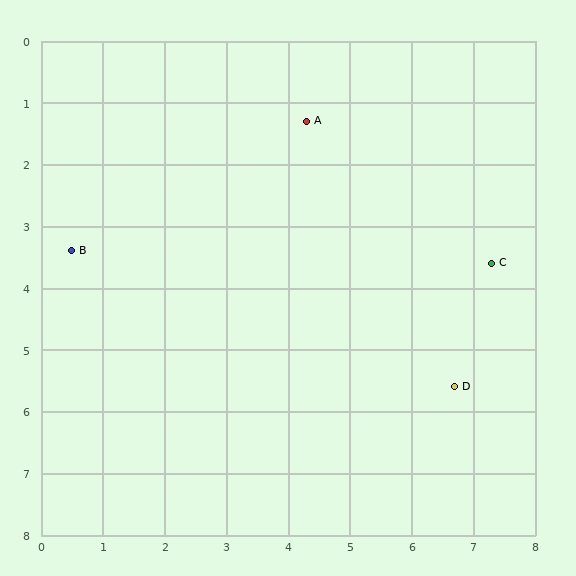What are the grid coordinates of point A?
Point A is at approximately (4.3, 1.3).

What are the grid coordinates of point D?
Point D is at approximately (6.7, 5.6).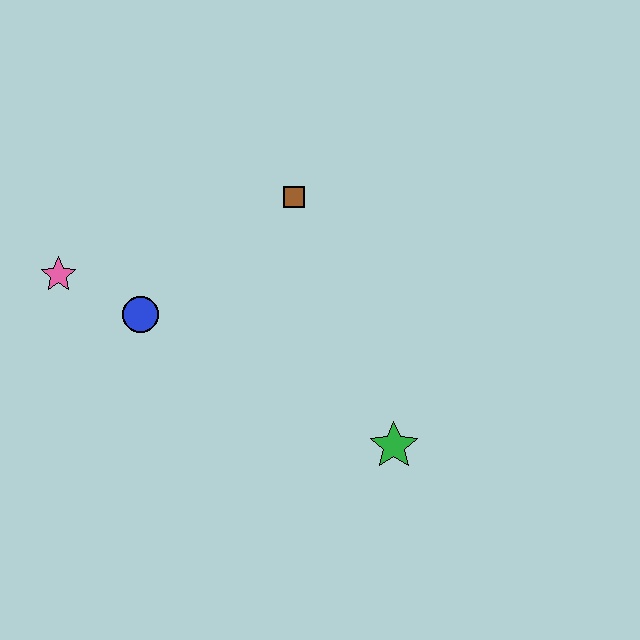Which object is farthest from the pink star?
The green star is farthest from the pink star.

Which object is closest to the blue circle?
The pink star is closest to the blue circle.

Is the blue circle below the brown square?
Yes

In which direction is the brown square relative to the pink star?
The brown square is to the right of the pink star.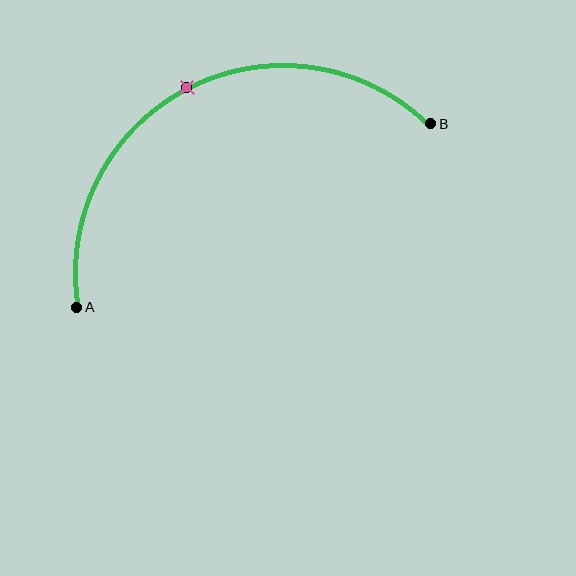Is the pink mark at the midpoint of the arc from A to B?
Yes. The pink mark lies on the arc at equal arc-length from both A and B — it is the arc midpoint.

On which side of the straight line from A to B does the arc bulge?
The arc bulges above the straight line connecting A and B.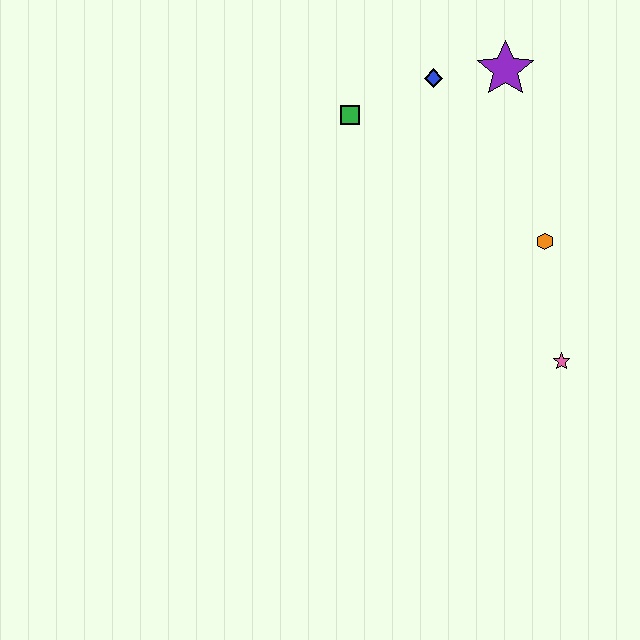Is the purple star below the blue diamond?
No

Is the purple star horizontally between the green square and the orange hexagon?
Yes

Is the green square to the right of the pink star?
No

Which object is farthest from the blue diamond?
The pink star is farthest from the blue diamond.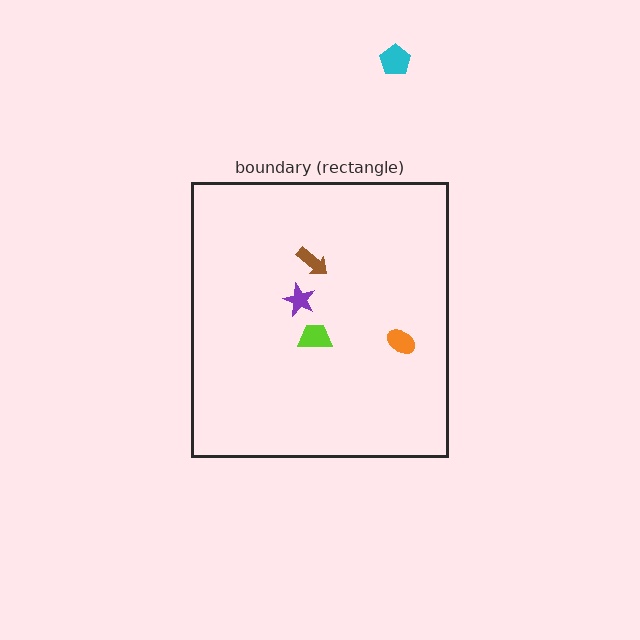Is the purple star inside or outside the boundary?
Inside.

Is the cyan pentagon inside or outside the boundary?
Outside.